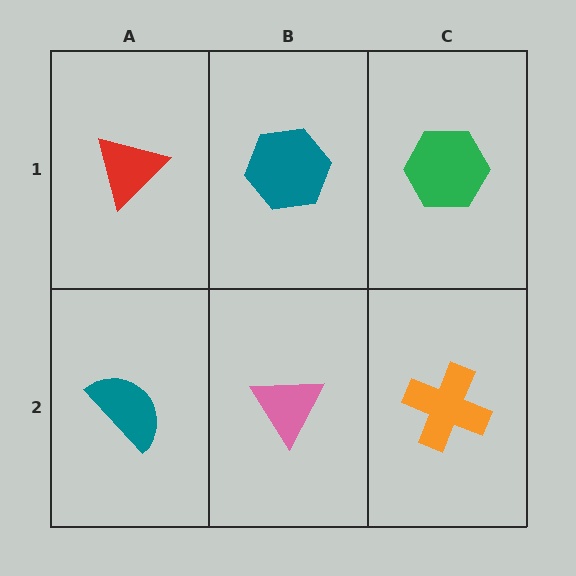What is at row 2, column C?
An orange cross.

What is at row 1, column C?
A green hexagon.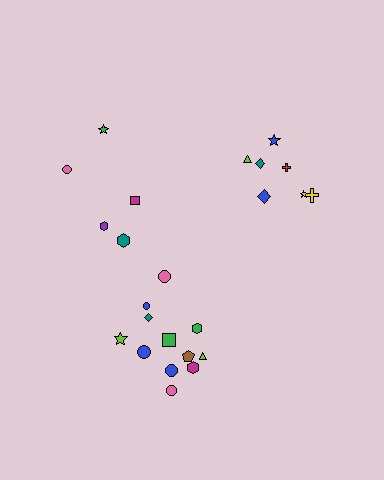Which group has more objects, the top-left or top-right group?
The top-right group.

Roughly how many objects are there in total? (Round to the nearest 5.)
Roughly 25 objects in total.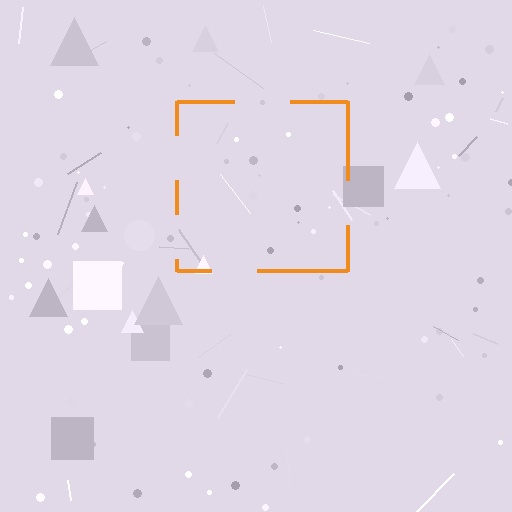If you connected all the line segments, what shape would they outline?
They would outline a square.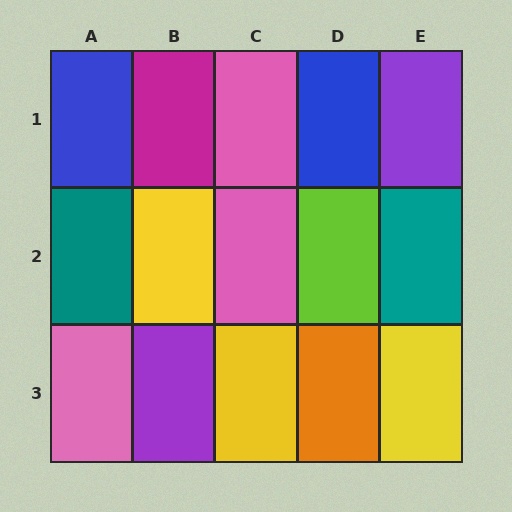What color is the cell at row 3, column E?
Yellow.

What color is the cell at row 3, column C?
Yellow.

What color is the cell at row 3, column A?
Pink.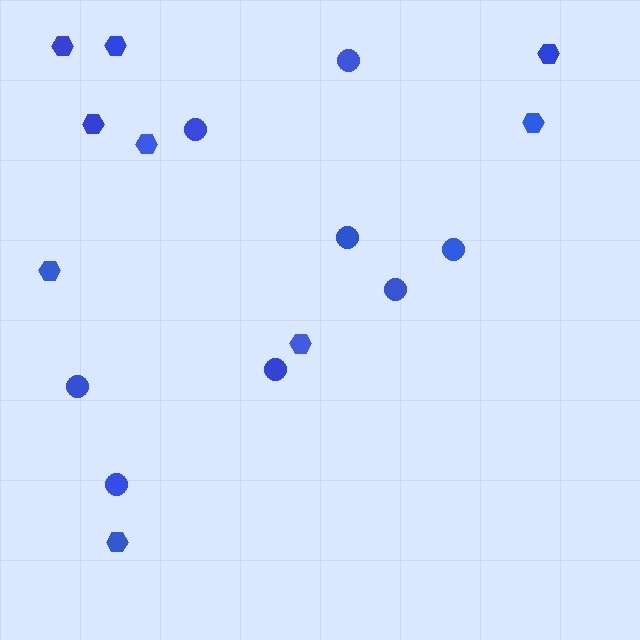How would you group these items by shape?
There are 2 groups: one group of circles (8) and one group of hexagons (9).